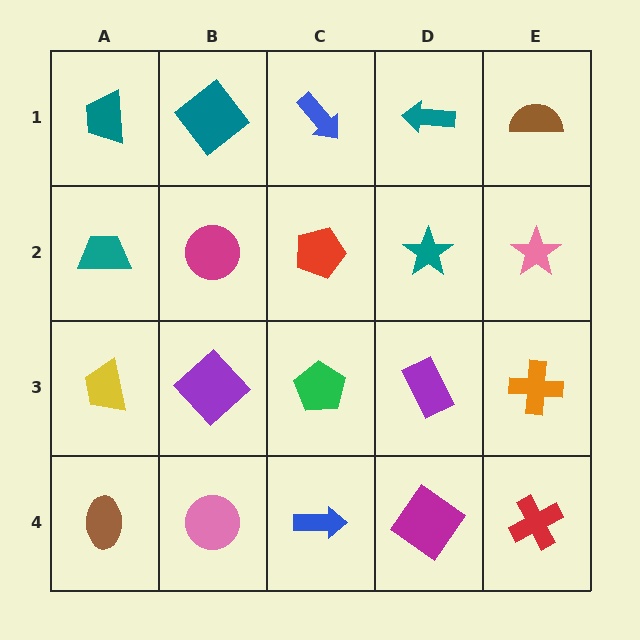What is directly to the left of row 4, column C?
A pink circle.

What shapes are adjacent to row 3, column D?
A teal star (row 2, column D), a magenta diamond (row 4, column D), a green pentagon (row 3, column C), an orange cross (row 3, column E).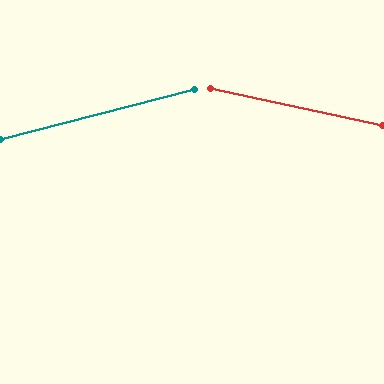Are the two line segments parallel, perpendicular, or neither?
Neither parallel nor perpendicular — they differ by about 26°.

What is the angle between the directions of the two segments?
Approximately 26 degrees.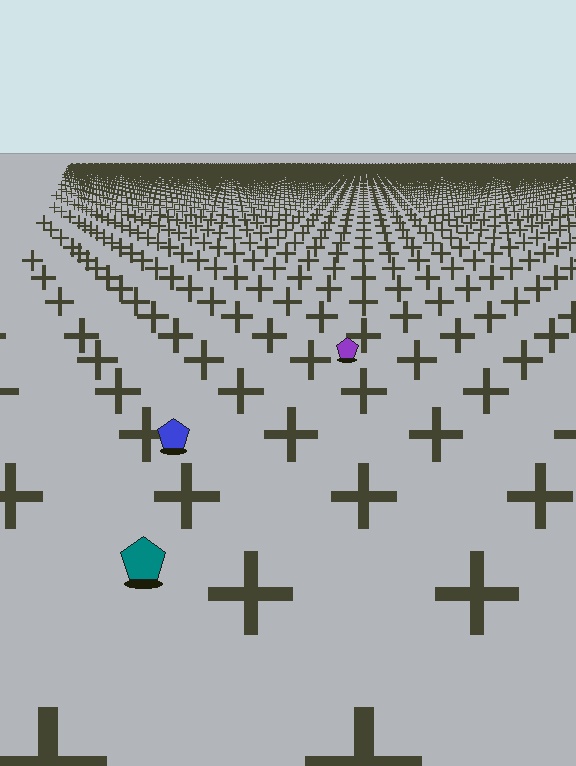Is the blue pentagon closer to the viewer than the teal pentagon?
No. The teal pentagon is closer — you can tell from the texture gradient: the ground texture is coarser near it.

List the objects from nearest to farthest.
From nearest to farthest: the teal pentagon, the blue pentagon, the purple pentagon.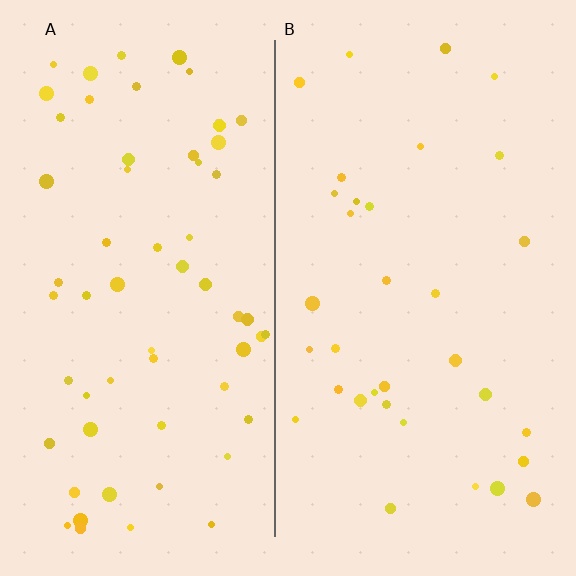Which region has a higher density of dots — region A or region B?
A (the left).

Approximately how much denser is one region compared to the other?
Approximately 1.8× — region A over region B.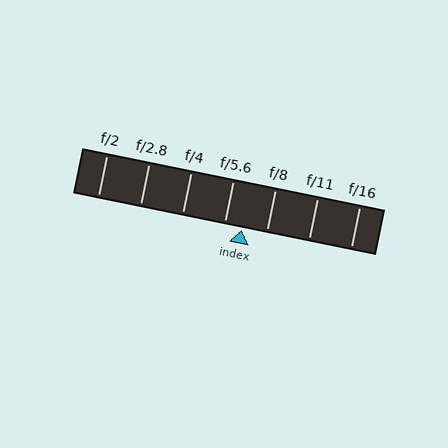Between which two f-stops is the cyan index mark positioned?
The index mark is between f/5.6 and f/8.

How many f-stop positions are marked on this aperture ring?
There are 7 f-stop positions marked.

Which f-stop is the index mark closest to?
The index mark is closest to f/5.6.